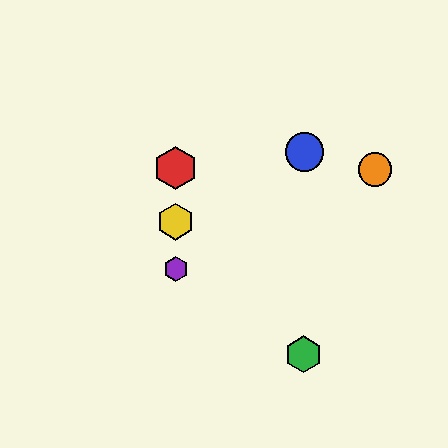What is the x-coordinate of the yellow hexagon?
The yellow hexagon is at x≈176.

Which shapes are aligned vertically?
The red hexagon, the yellow hexagon, the purple hexagon are aligned vertically.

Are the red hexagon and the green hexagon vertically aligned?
No, the red hexagon is at x≈176 and the green hexagon is at x≈303.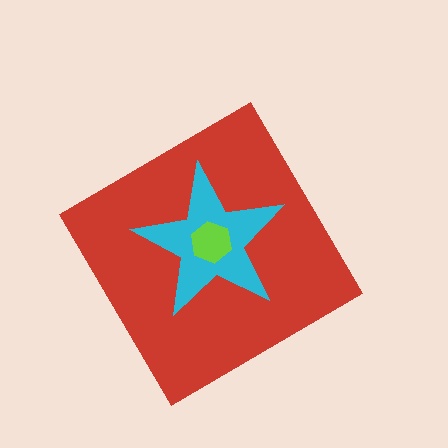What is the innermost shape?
The lime hexagon.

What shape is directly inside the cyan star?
The lime hexagon.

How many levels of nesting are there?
3.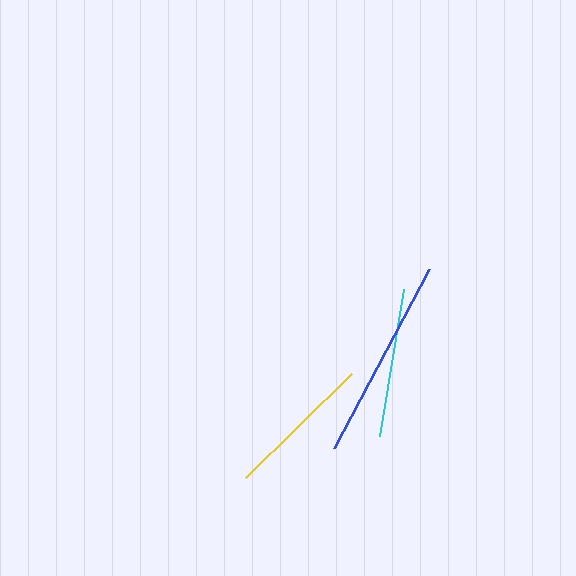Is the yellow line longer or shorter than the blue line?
The blue line is longer than the yellow line.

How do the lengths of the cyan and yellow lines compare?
The cyan and yellow lines are approximately the same length.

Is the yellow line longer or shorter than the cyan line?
The cyan line is longer than the yellow line.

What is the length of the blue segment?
The blue segment is approximately 203 pixels long.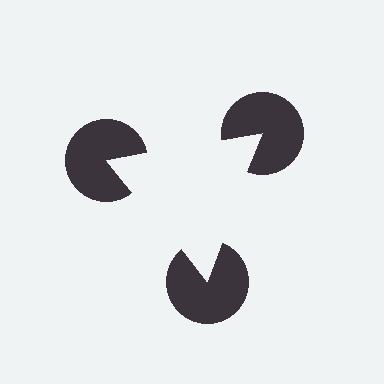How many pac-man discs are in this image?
There are 3 — one at each vertex of the illusory triangle.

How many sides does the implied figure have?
3 sides.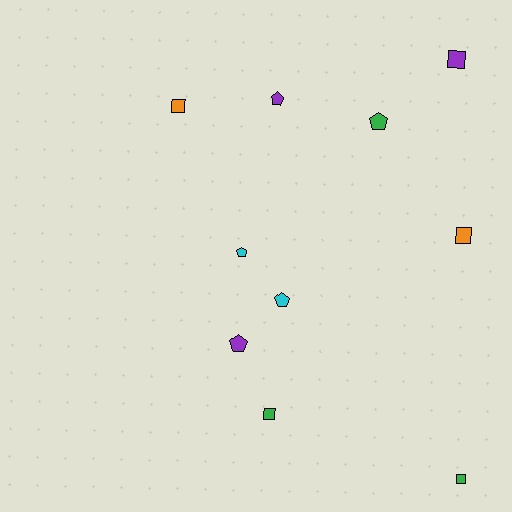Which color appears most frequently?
Green, with 3 objects.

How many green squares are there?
There are 2 green squares.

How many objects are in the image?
There are 10 objects.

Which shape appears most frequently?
Square, with 5 objects.